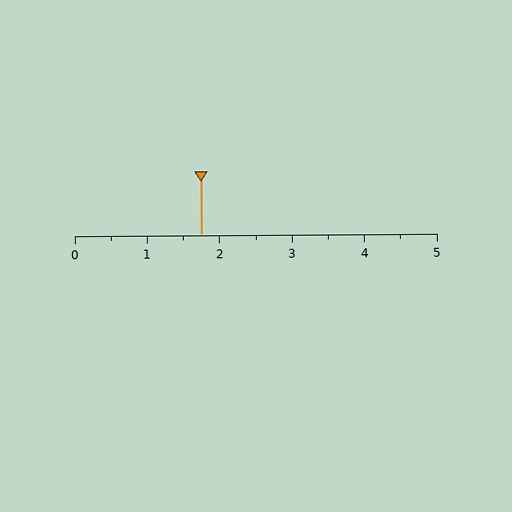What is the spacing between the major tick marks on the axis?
The major ticks are spaced 1 apart.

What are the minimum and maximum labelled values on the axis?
The axis runs from 0 to 5.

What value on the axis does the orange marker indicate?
The marker indicates approximately 1.8.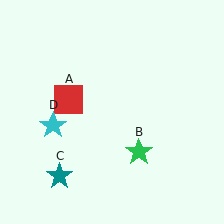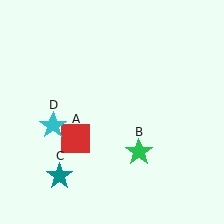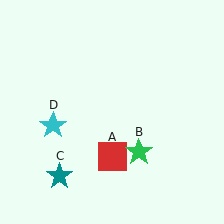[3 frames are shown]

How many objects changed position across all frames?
1 object changed position: red square (object A).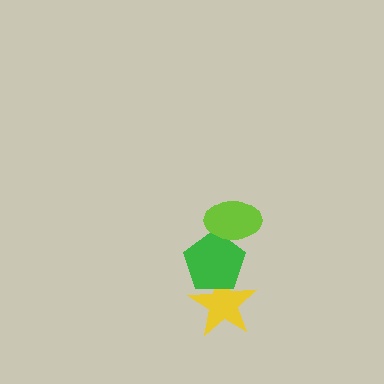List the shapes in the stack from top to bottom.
From top to bottom: the lime ellipse, the green pentagon, the yellow star.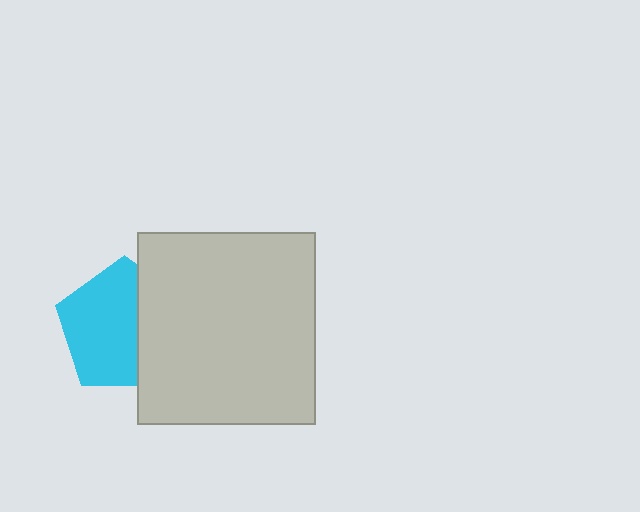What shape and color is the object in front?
The object in front is a light gray rectangle.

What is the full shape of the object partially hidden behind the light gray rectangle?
The partially hidden object is a cyan pentagon.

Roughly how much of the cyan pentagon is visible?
About half of it is visible (roughly 64%).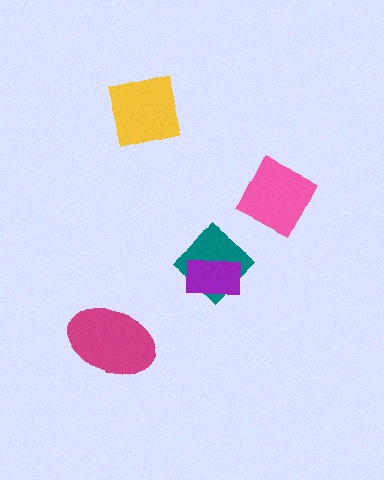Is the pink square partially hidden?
No, no other shape covers it.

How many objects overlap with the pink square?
0 objects overlap with the pink square.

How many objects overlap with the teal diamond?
1 object overlaps with the teal diamond.